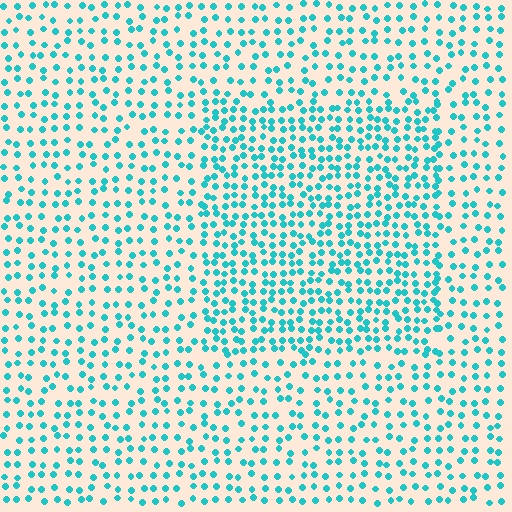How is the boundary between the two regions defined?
The boundary is defined by a change in element density (approximately 1.7x ratio). All elements are the same color, size, and shape.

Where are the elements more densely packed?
The elements are more densely packed inside the rectangle boundary.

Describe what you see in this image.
The image contains small cyan elements arranged at two different densities. A rectangle-shaped region is visible where the elements are more densely packed than the surrounding area.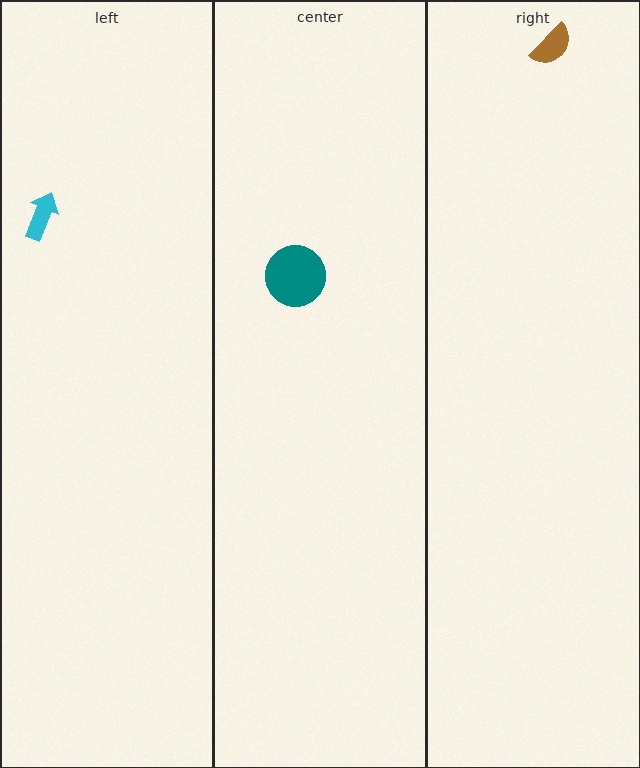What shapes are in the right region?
The brown semicircle.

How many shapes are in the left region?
1.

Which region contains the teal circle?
The center region.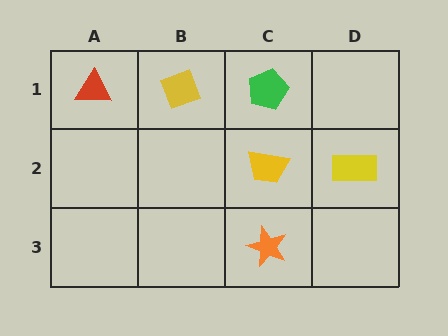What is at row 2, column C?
A yellow trapezoid.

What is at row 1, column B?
A yellow diamond.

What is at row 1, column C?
A green pentagon.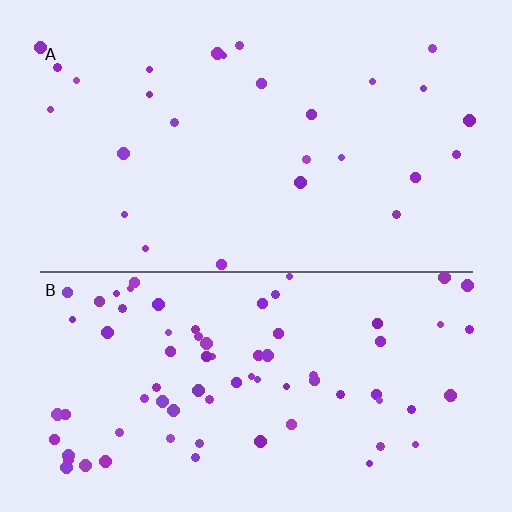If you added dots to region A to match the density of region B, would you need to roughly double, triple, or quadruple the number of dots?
Approximately triple.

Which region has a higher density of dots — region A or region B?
B (the bottom).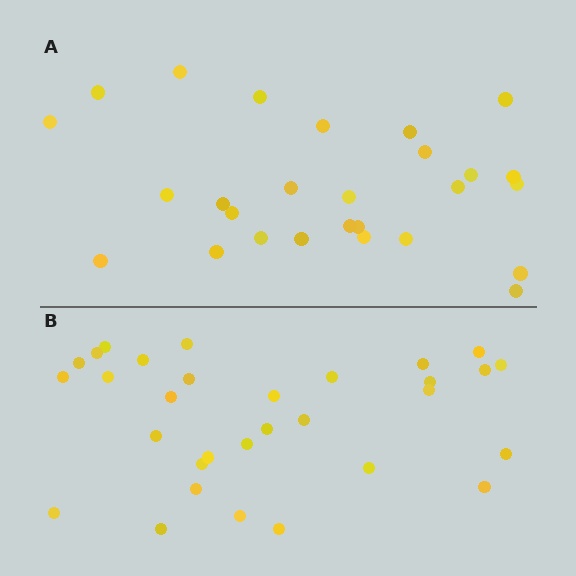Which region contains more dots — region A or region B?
Region B (the bottom region) has more dots.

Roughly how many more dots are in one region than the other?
Region B has about 4 more dots than region A.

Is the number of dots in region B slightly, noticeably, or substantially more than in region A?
Region B has only slightly more — the two regions are fairly close. The ratio is roughly 1.1 to 1.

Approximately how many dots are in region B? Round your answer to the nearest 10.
About 30 dots. (The exact count is 31, which rounds to 30.)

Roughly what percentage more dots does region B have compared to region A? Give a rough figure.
About 15% more.